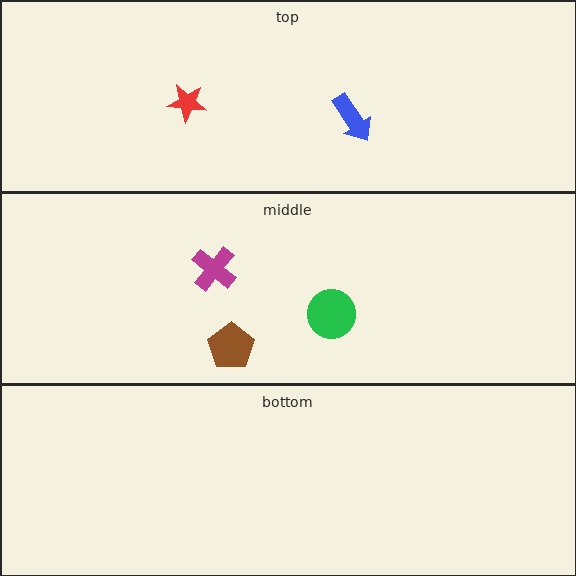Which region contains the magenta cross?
The middle region.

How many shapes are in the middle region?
3.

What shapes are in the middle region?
The green circle, the magenta cross, the brown pentagon.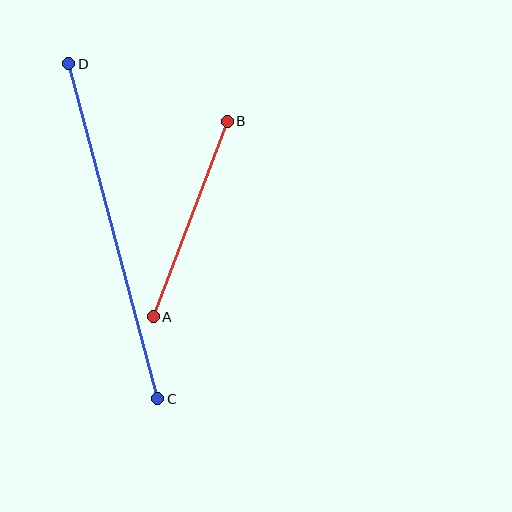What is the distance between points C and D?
The distance is approximately 346 pixels.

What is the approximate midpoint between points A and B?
The midpoint is at approximately (190, 219) pixels.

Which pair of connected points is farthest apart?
Points C and D are farthest apart.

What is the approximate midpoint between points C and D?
The midpoint is at approximately (113, 231) pixels.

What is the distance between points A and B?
The distance is approximately 209 pixels.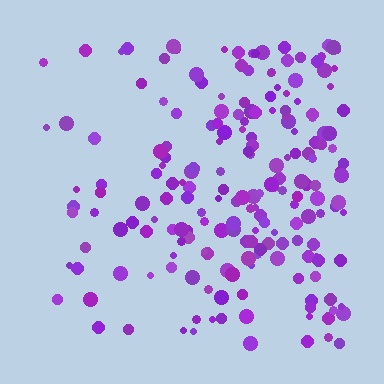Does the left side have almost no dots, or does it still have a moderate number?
Still a moderate number, just noticeably fewer than the right.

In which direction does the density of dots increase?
From left to right, with the right side densest.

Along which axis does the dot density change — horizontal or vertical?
Horizontal.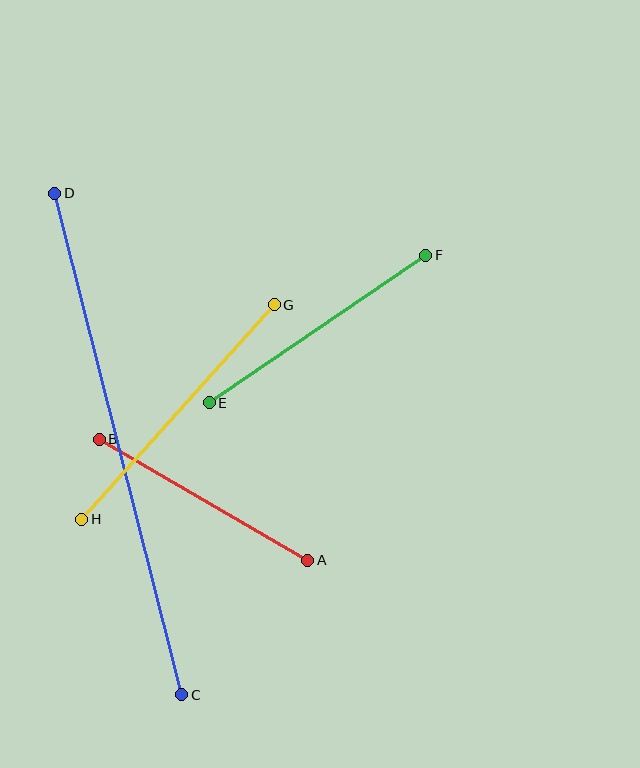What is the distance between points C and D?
The distance is approximately 518 pixels.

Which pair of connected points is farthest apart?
Points C and D are farthest apart.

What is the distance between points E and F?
The distance is approximately 262 pixels.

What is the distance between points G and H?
The distance is approximately 288 pixels.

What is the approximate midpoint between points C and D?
The midpoint is at approximately (118, 444) pixels.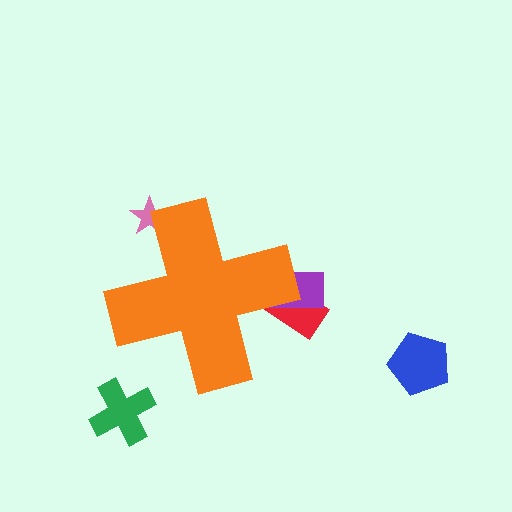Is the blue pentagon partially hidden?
No, the blue pentagon is fully visible.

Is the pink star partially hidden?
Yes, the pink star is partially hidden behind the orange cross.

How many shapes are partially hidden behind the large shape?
3 shapes are partially hidden.